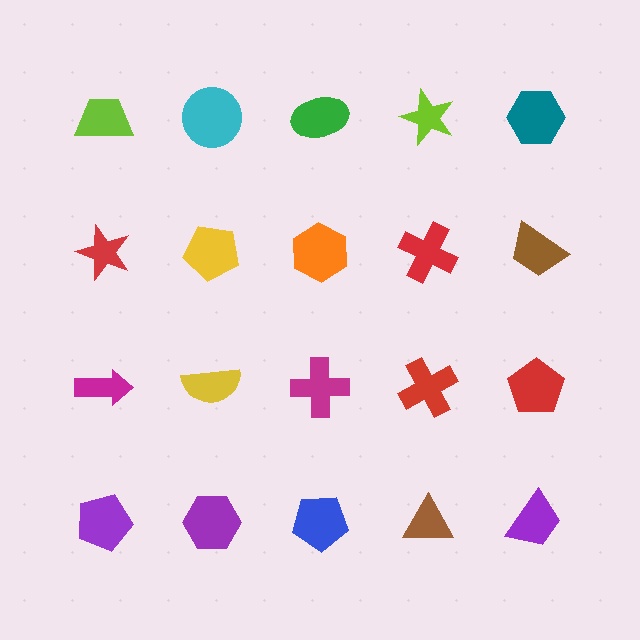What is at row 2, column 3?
An orange hexagon.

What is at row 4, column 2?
A purple hexagon.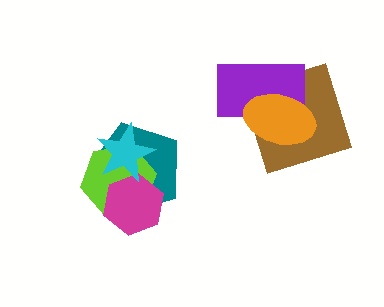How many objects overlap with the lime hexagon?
3 objects overlap with the lime hexagon.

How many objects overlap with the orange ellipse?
2 objects overlap with the orange ellipse.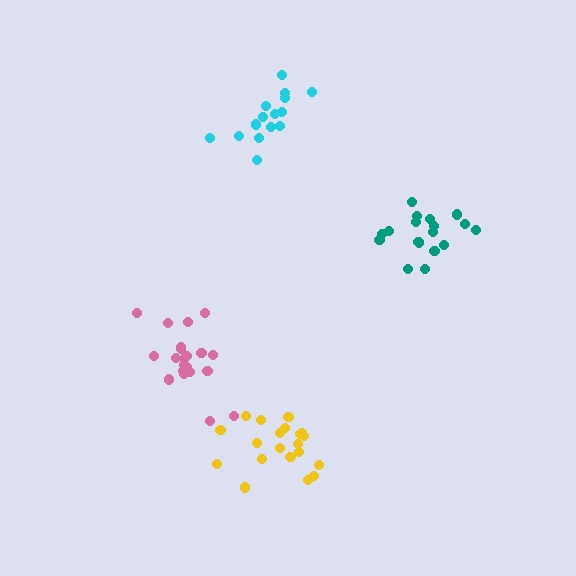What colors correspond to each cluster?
The clusters are colored: cyan, teal, pink, yellow.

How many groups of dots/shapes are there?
There are 4 groups.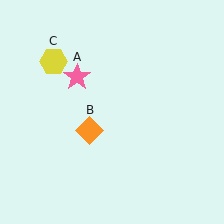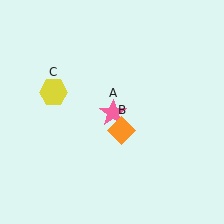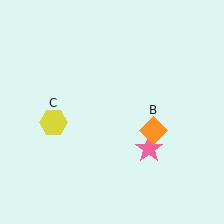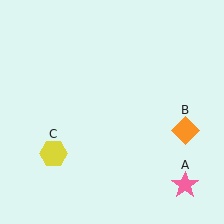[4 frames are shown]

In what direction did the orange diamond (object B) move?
The orange diamond (object B) moved right.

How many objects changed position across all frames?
3 objects changed position: pink star (object A), orange diamond (object B), yellow hexagon (object C).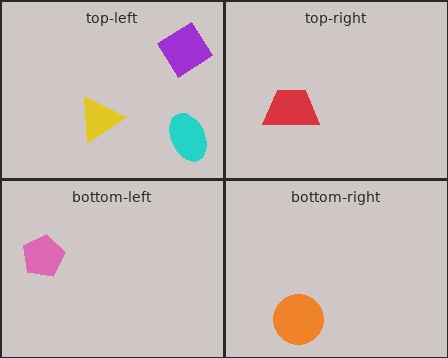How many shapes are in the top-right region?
1.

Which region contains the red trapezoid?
The top-right region.